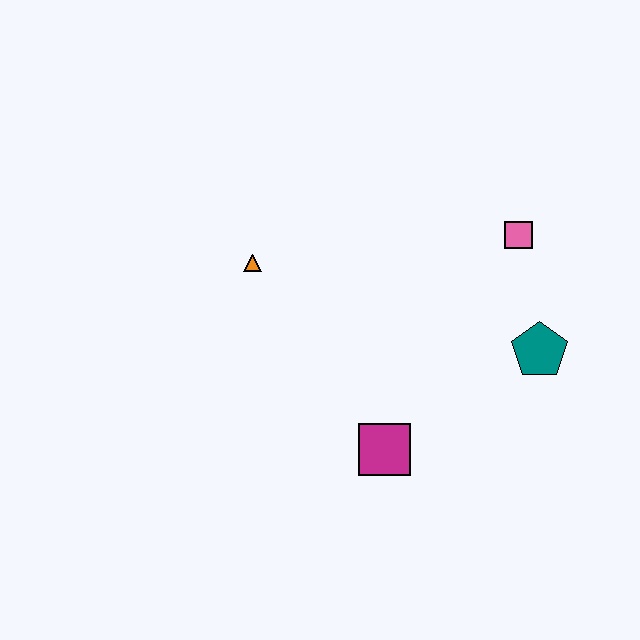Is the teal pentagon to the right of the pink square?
Yes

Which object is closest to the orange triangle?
The magenta square is closest to the orange triangle.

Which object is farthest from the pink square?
The orange triangle is farthest from the pink square.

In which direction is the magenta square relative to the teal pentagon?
The magenta square is to the left of the teal pentagon.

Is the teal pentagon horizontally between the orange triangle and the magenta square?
No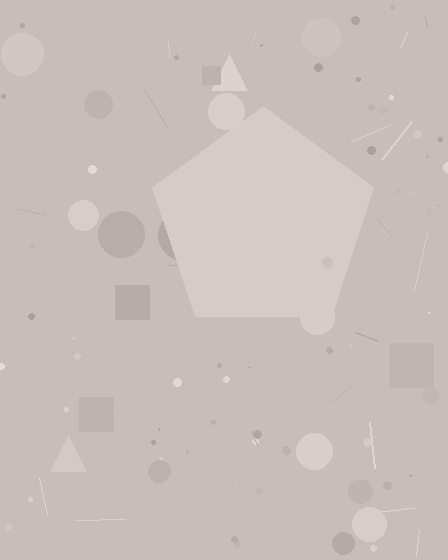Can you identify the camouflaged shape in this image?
The camouflaged shape is a pentagon.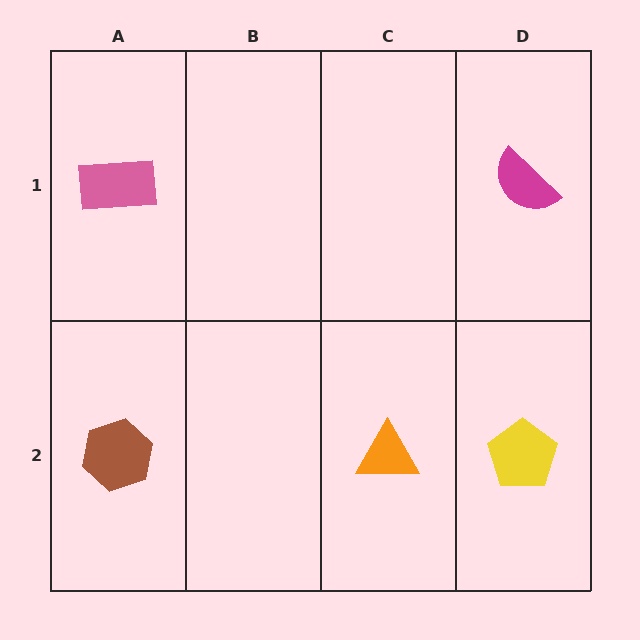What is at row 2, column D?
A yellow pentagon.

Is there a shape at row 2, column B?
No, that cell is empty.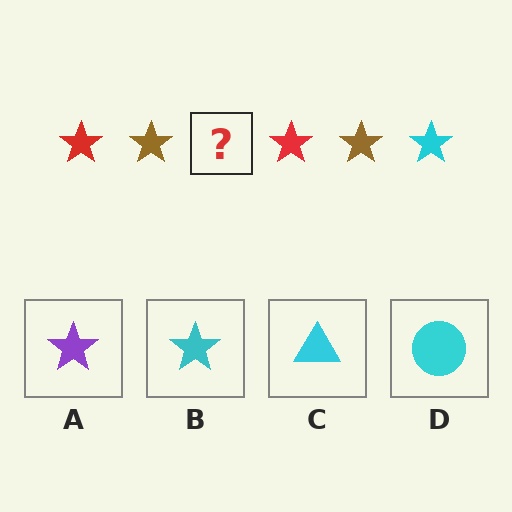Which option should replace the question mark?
Option B.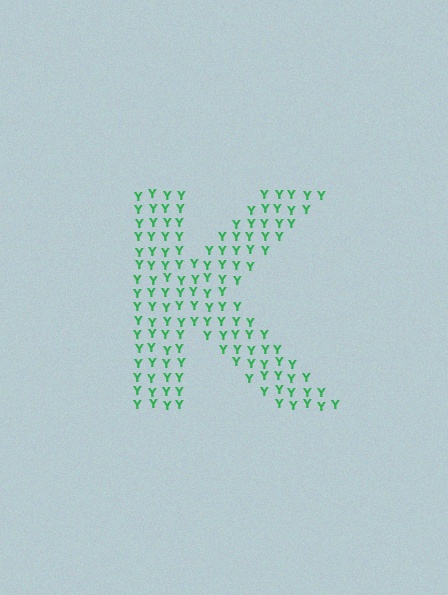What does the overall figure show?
The overall figure shows the letter K.